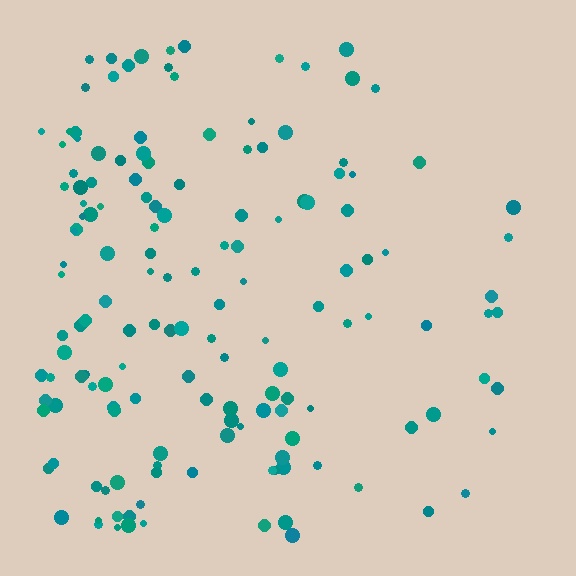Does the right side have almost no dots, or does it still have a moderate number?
Still a moderate number, just noticeably fewer than the left.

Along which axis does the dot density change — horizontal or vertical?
Horizontal.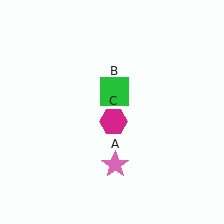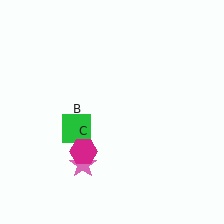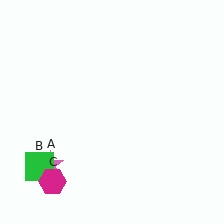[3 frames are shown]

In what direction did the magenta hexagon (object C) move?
The magenta hexagon (object C) moved down and to the left.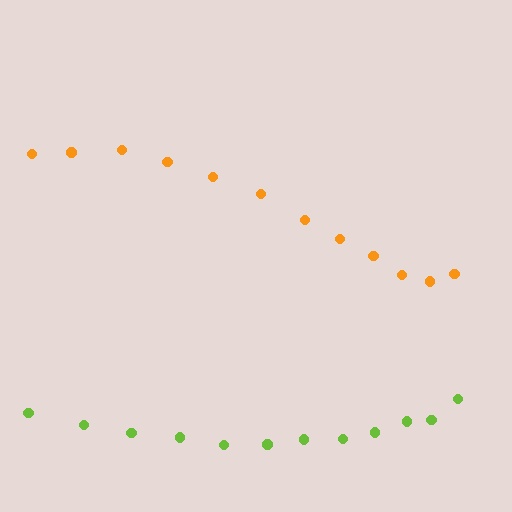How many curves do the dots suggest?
There are 2 distinct paths.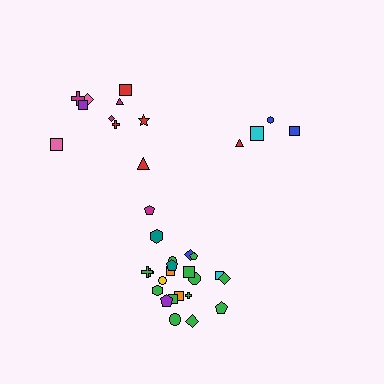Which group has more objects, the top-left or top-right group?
The top-left group.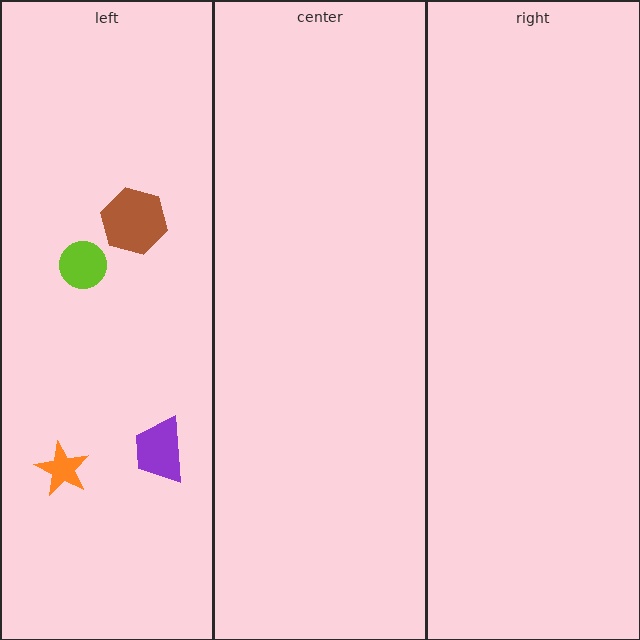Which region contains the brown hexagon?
The left region.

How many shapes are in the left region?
4.